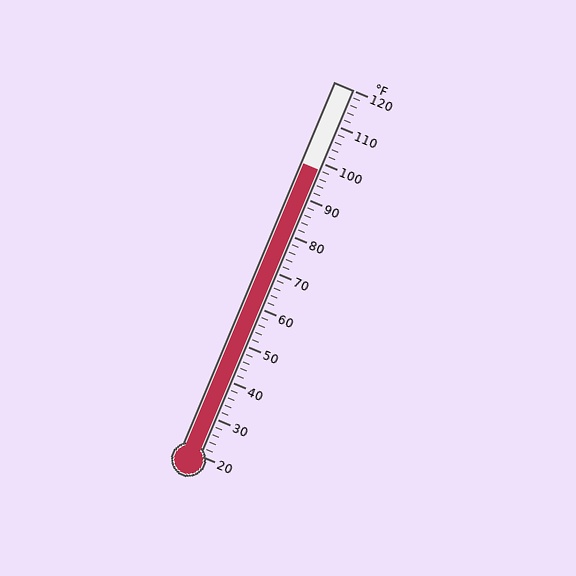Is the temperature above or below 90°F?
The temperature is above 90°F.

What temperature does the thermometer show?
The thermometer shows approximately 98°F.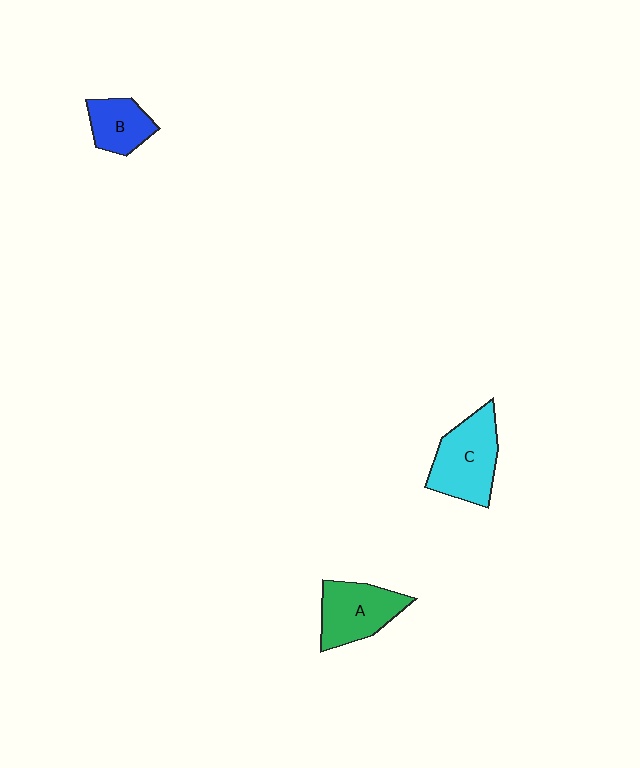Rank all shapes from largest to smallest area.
From largest to smallest: C (cyan), A (green), B (blue).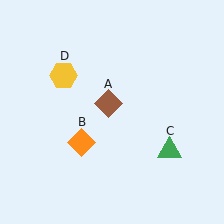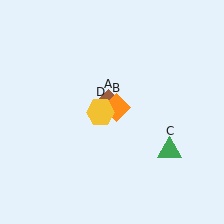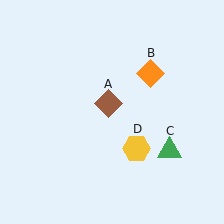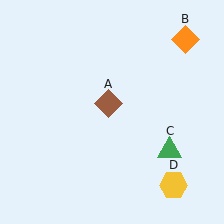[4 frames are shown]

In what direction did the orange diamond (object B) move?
The orange diamond (object B) moved up and to the right.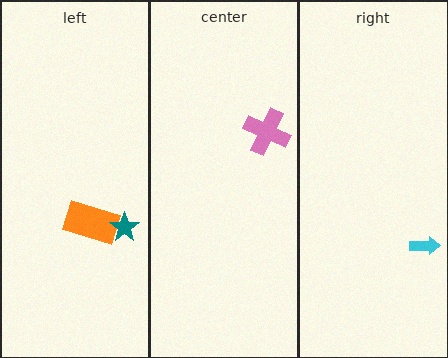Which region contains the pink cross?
The center region.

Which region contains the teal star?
The left region.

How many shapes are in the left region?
2.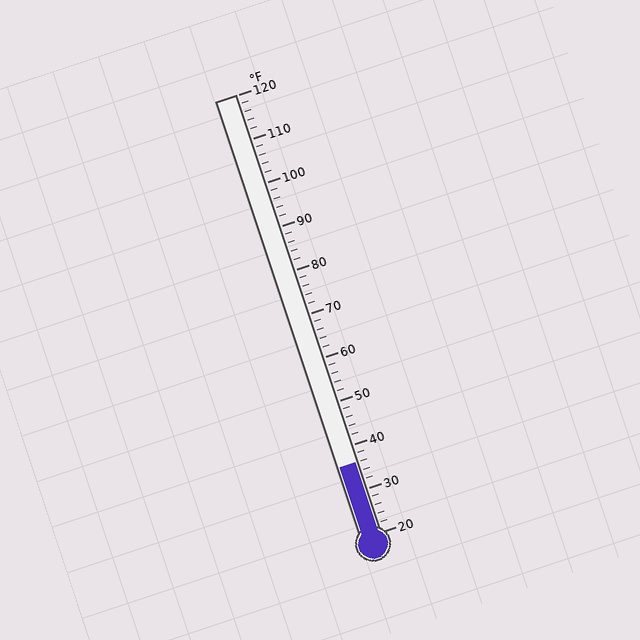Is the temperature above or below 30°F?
The temperature is above 30°F.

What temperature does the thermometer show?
The thermometer shows approximately 36°F.